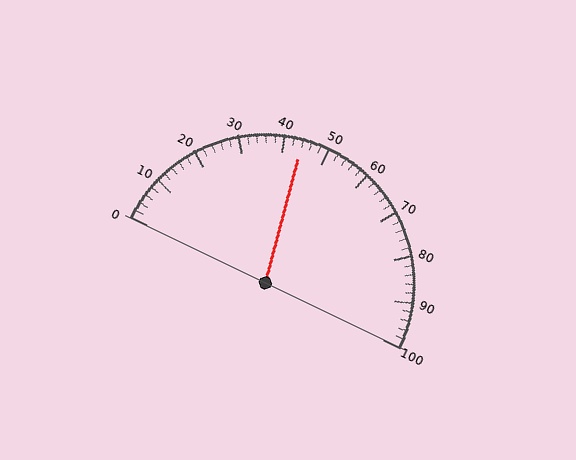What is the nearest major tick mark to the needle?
The nearest major tick mark is 40.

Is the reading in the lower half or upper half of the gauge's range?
The reading is in the lower half of the range (0 to 100).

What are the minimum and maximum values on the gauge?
The gauge ranges from 0 to 100.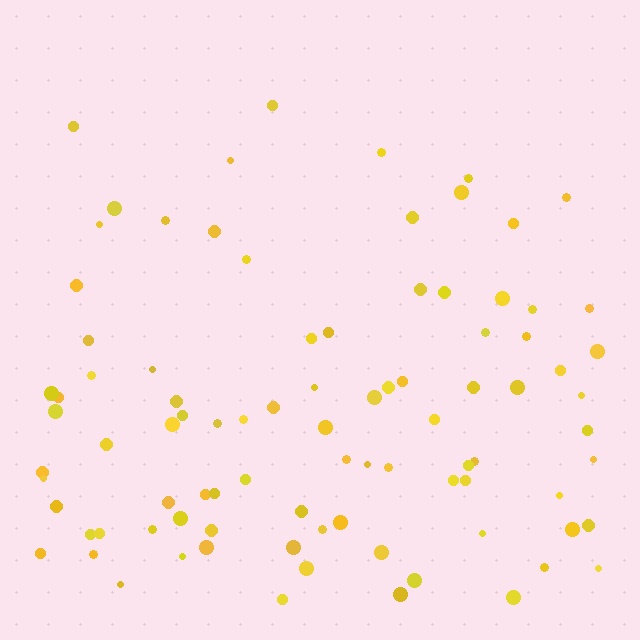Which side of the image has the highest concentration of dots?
The bottom.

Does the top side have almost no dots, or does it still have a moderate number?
Still a moderate number, just noticeably fewer than the bottom.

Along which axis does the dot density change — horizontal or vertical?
Vertical.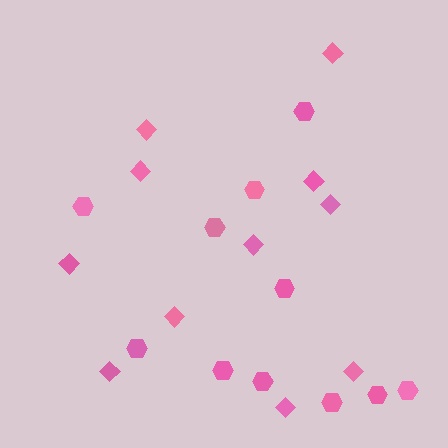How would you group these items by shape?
There are 2 groups: one group of diamonds (11) and one group of hexagons (11).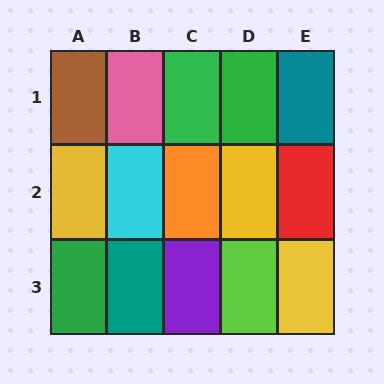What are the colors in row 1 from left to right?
Brown, pink, green, green, teal.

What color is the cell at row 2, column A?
Yellow.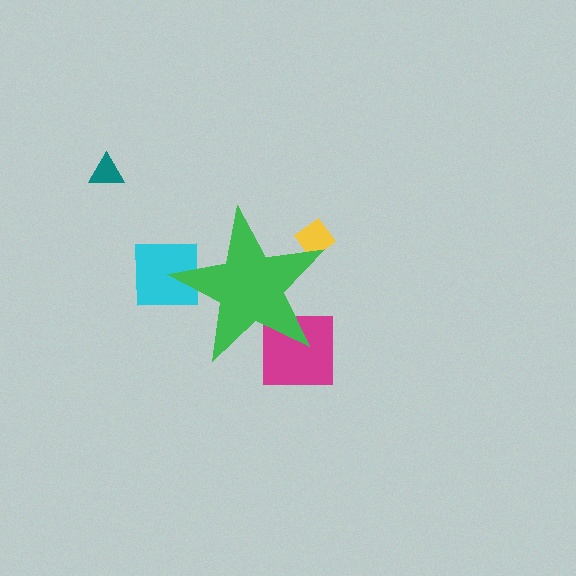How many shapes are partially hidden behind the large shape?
3 shapes are partially hidden.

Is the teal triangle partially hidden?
No, the teal triangle is fully visible.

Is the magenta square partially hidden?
Yes, the magenta square is partially hidden behind the green star.